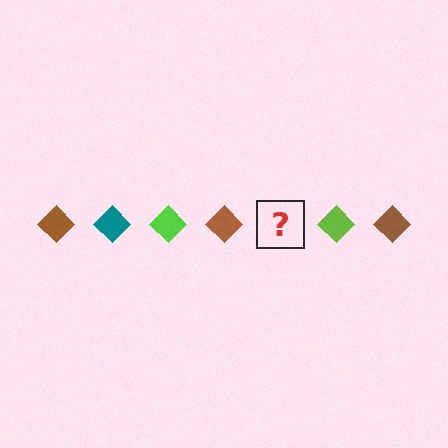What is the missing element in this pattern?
The missing element is a teal diamond.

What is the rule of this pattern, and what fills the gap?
The rule is that the pattern cycles through brown, teal, lime diamonds. The gap should be filled with a teal diamond.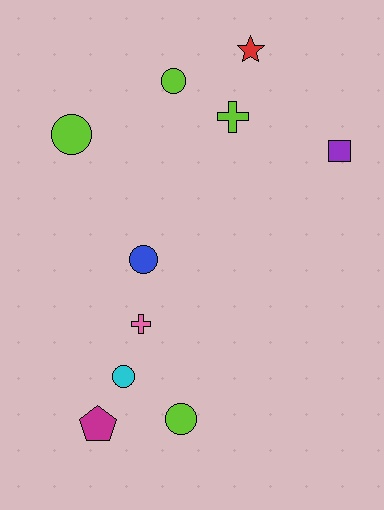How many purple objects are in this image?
There is 1 purple object.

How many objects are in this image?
There are 10 objects.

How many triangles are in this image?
There are no triangles.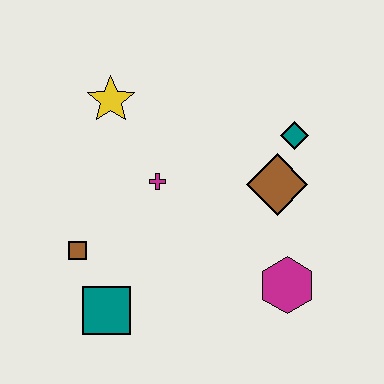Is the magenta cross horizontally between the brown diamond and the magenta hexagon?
No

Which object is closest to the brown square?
The teal square is closest to the brown square.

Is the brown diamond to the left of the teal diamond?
Yes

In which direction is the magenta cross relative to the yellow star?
The magenta cross is below the yellow star.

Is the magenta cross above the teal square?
Yes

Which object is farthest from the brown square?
The teal diamond is farthest from the brown square.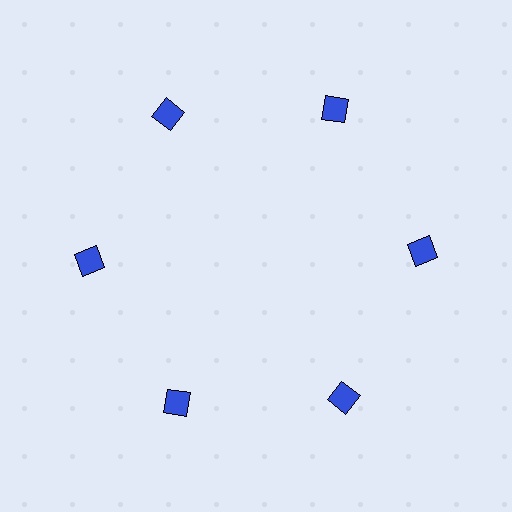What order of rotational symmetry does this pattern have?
This pattern has 6-fold rotational symmetry.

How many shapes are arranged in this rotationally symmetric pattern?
There are 6 shapes, arranged in 6 groups of 1.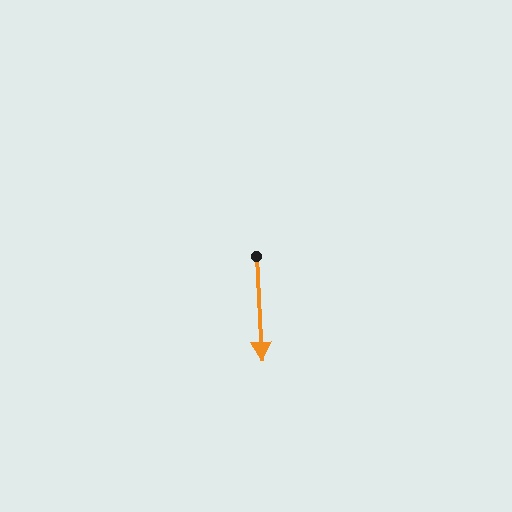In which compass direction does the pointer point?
South.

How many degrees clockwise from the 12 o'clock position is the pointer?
Approximately 177 degrees.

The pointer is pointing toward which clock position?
Roughly 6 o'clock.